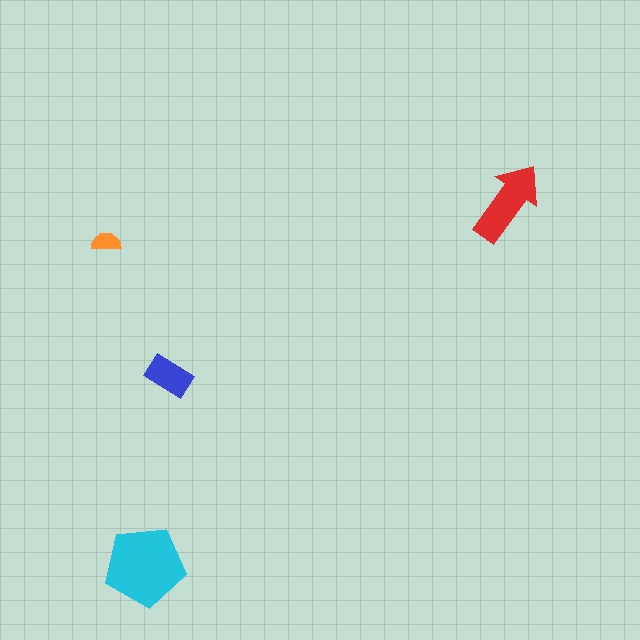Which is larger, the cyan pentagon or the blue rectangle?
The cyan pentagon.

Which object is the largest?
The cyan pentagon.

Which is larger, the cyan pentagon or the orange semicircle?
The cyan pentagon.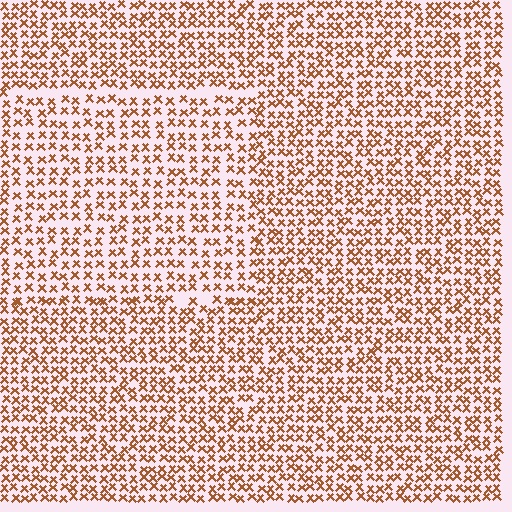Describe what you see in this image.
The image contains small brown elements arranged at two different densities. A rectangle-shaped region is visible where the elements are less densely packed than the surrounding area.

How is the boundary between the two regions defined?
The boundary is defined by a change in element density (approximately 1.4x ratio). All elements are the same color, size, and shape.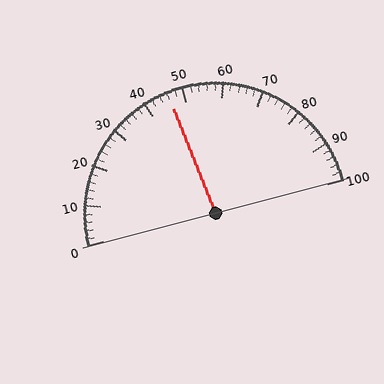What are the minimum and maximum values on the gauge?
The gauge ranges from 0 to 100.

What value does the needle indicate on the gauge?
The needle indicates approximately 46.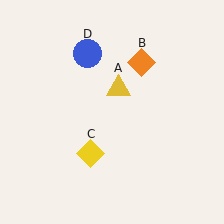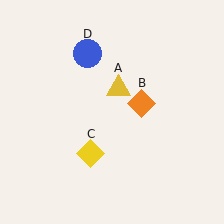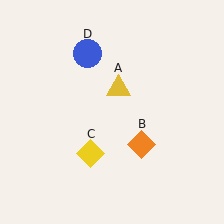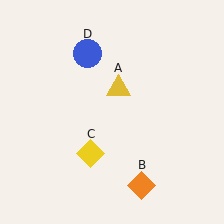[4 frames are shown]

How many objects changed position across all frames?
1 object changed position: orange diamond (object B).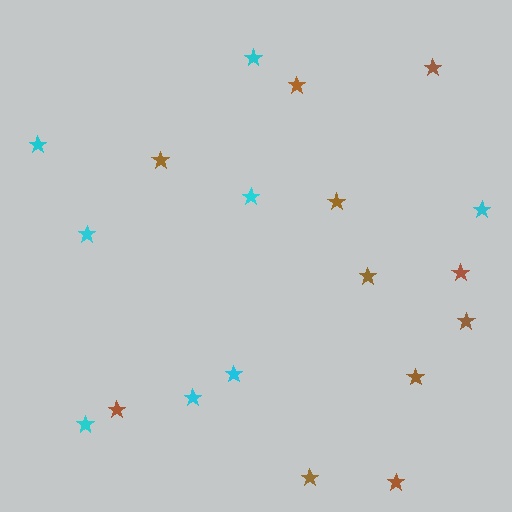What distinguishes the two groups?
There are 2 groups: one group of brown stars (11) and one group of cyan stars (8).